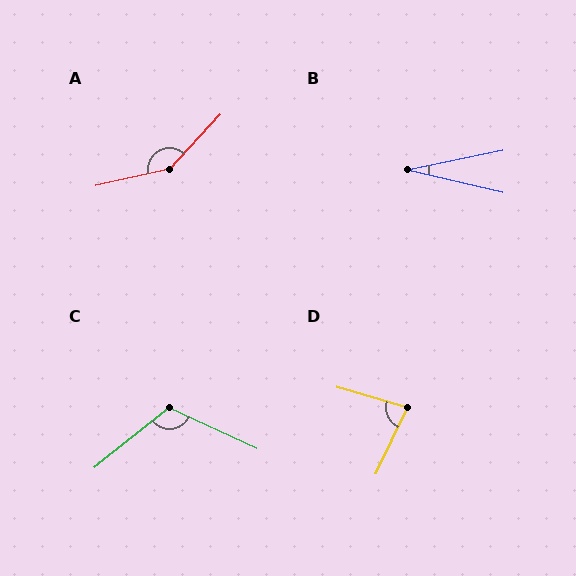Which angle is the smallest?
B, at approximately 24 degrees.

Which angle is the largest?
A, at approximately 145 degrees.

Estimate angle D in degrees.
Approximately 81 degrees.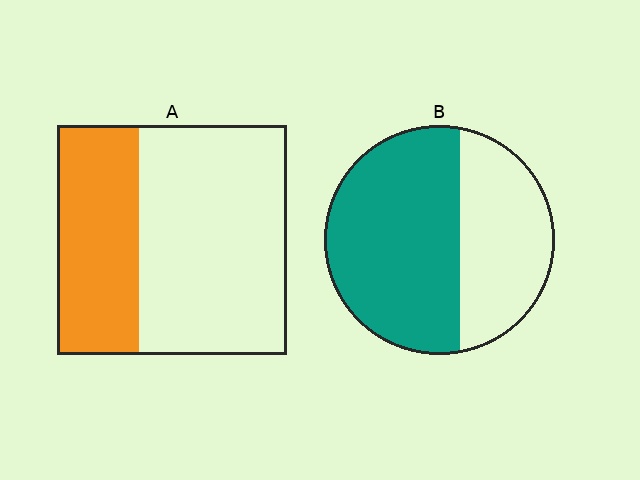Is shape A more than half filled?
No.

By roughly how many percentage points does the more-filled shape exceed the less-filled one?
By roughly 25 percentage points (B over A).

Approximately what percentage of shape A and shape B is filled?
A is approximately 35% and B is approximately 60%.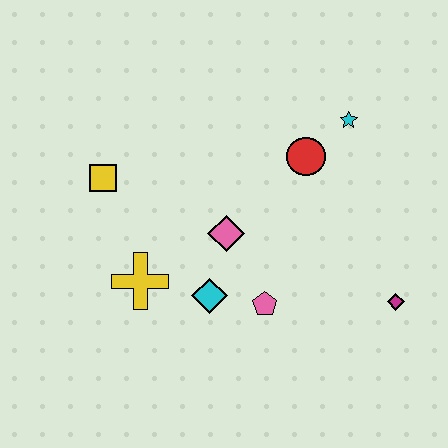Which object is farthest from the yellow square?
The magenta diamond is farthest from the yellow square.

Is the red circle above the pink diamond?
Yes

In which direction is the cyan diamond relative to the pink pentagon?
The cyan diamond is to the left of the pink pentagon.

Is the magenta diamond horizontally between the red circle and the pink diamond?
No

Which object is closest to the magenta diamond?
The pink pentagon is closest to the magenta diamond.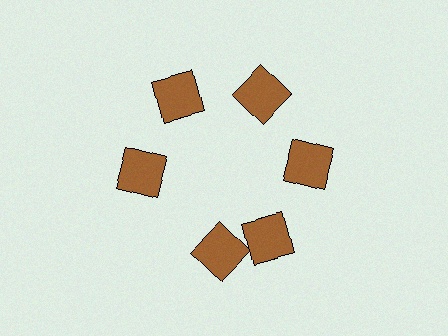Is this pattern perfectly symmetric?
No. The 6 brown squares are arranged in a ring, but one element near the 7 o'clock position is rotated out of alignment along the ring, breaking the 6-fold rotational symmetry.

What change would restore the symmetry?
The symmetry would be restored by rotating it back into even spacing with its neighbors so that all 6 squares sit at equal angles and equal distance from the center.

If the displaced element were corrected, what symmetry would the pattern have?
It would have 6-fold rotational symmetry — the pattern would map onto itself every 60 degrees.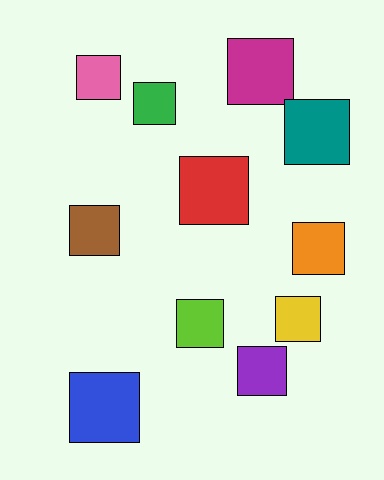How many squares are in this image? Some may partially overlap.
There are 11 squares.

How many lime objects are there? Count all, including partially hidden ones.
There is 1 lime object.